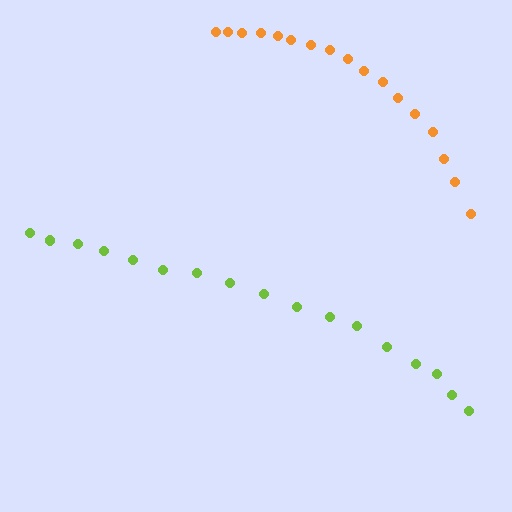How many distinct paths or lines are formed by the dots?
There are 2 distinct paths.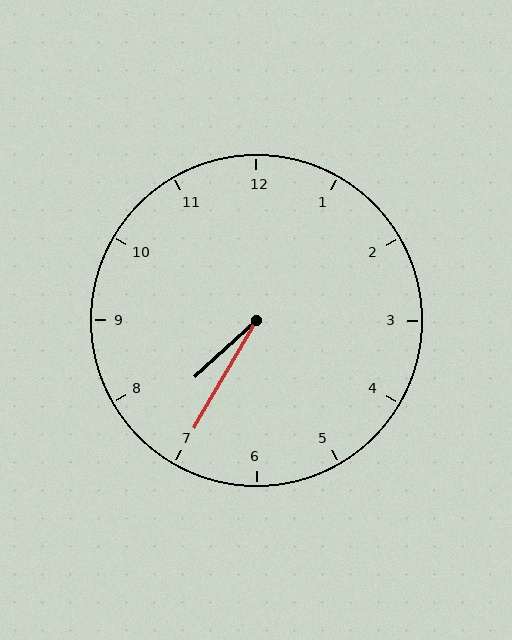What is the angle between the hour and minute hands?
Approximately 18 degrees.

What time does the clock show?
7:35.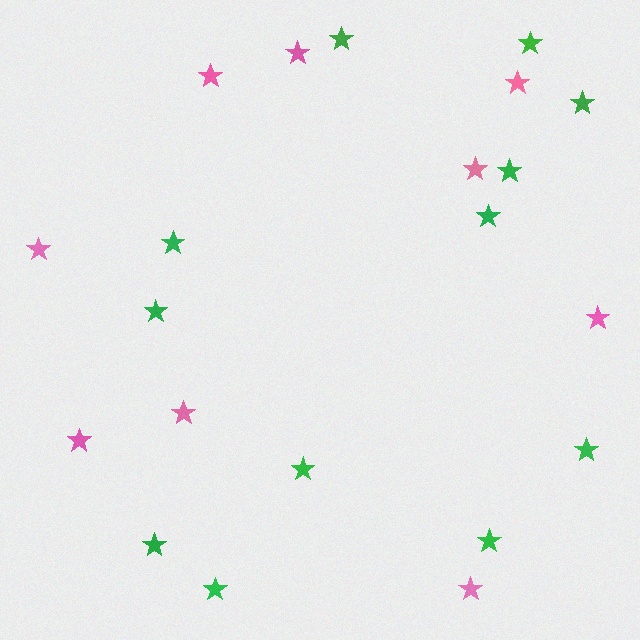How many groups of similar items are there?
There are 2 groups: one group of pink stars (9) and one group of green stars (12).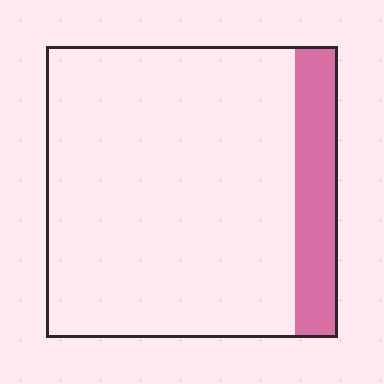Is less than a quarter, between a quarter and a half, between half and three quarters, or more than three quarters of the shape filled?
Less than a quarter.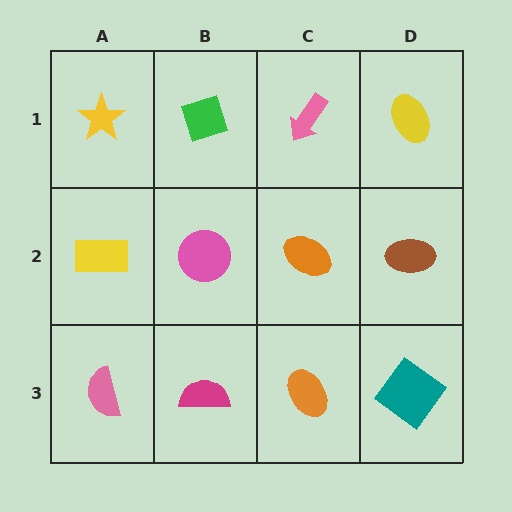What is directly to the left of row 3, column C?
A magenta semicircle.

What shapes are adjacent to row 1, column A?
A yellow rectangle (row 2, column A), a green diamond (row 1, column B).